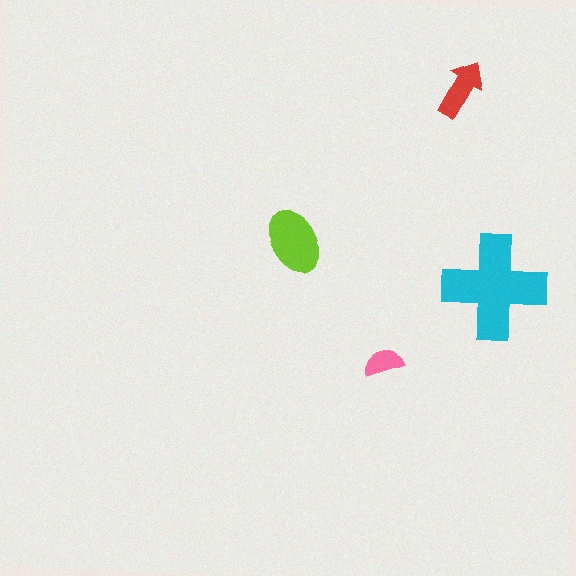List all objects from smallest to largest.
The pink semicircle, the red arrow, the lime ellipse, the cyan cross.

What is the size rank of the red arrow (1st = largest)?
3rd.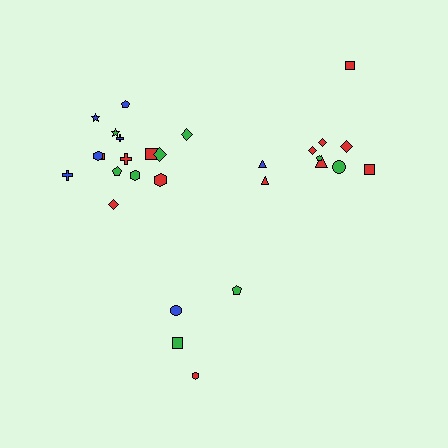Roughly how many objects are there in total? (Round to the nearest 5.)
Roughly 30 objects in total.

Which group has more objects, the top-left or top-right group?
The top-left group.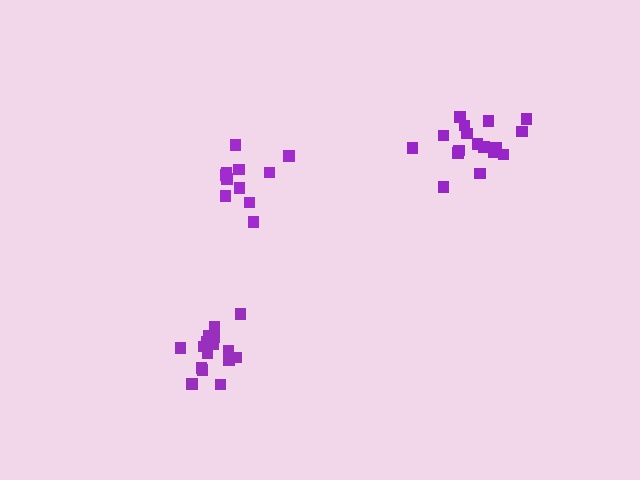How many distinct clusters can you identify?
There are 3 distinct clusters.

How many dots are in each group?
Group 1: 16 dots, Group 2: 17 dots, Group 3: 11 dots (44 total).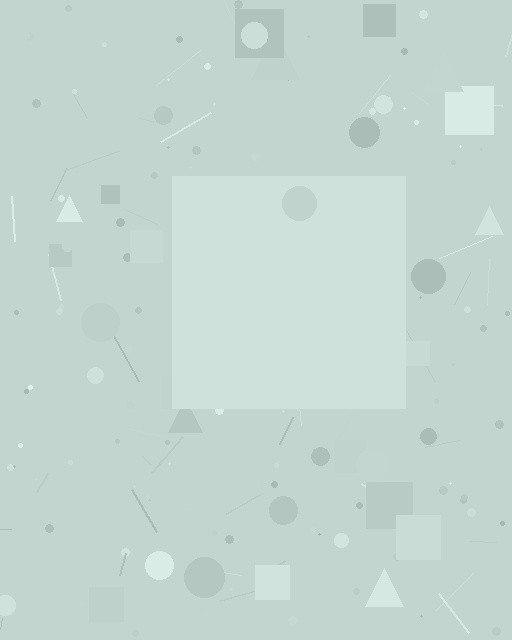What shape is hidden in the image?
A square is hidden in the image.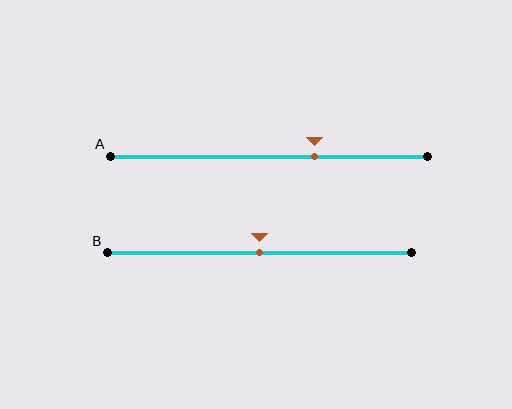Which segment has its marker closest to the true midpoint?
Segment B has its marker closest to the true midpoint.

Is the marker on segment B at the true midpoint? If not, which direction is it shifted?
Yes, the marker on segment B is at the true midpoint.